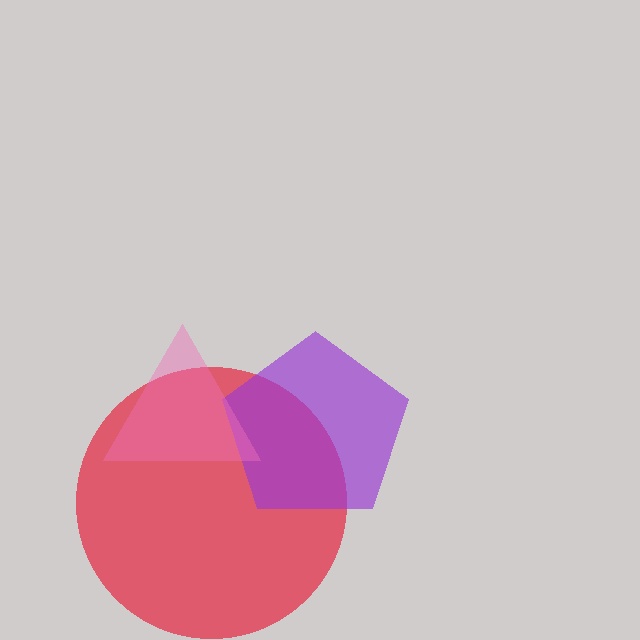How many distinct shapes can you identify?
There are 3 distinct shapes: a red circle, a purple pentagon, a pink triangle.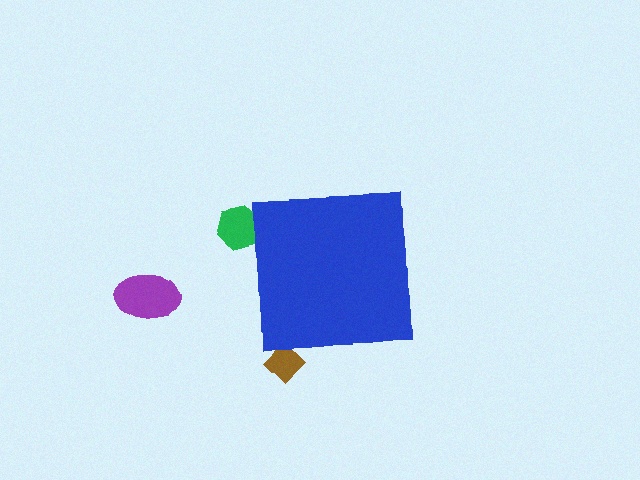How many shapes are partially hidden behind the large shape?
2 shapes are partially hidden.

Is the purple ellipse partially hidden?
No, the purple ellipse is fully visible.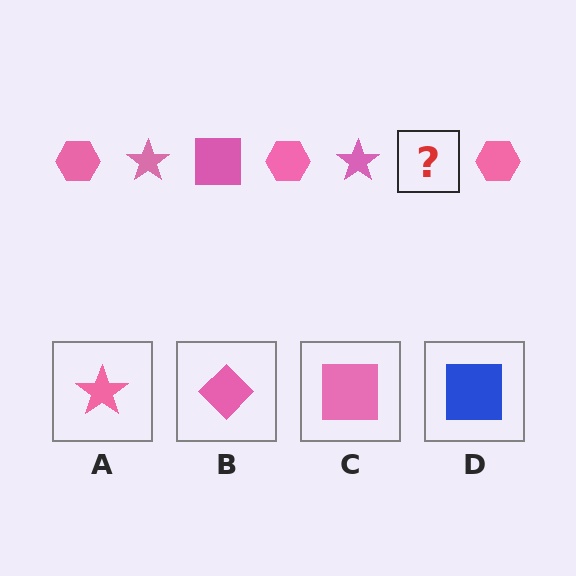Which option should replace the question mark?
Option C.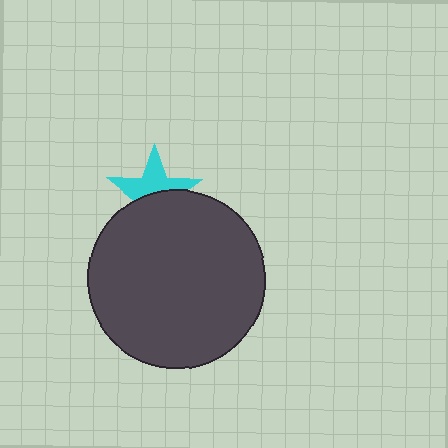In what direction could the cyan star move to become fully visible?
The cyan star could move up. That would shift it out from behind the dark gray circle entirely.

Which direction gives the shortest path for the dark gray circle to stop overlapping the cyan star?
Moving down gives the shortest separation.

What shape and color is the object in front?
The object in front is a dark gray circle.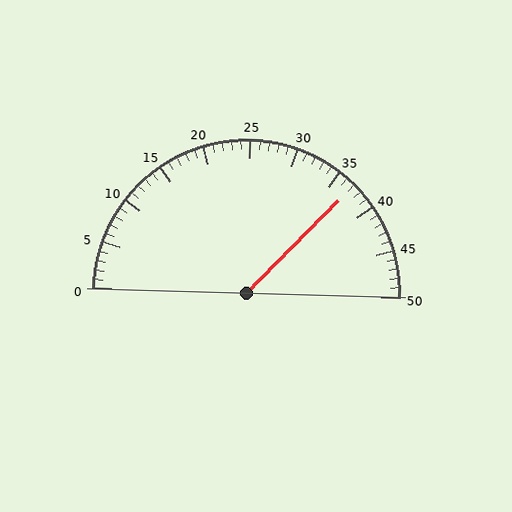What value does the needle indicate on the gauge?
The needle indicates approximately 37.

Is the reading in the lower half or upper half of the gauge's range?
The reading is in the upper half of the range (0 to 50).